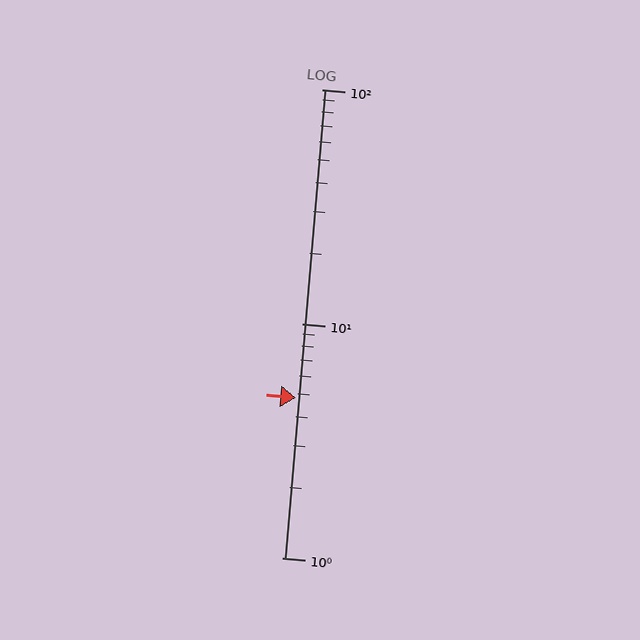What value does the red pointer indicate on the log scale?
The pointer indicates approximately 4.8.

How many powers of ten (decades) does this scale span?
The scale spans 2 decades, from 1 to 100.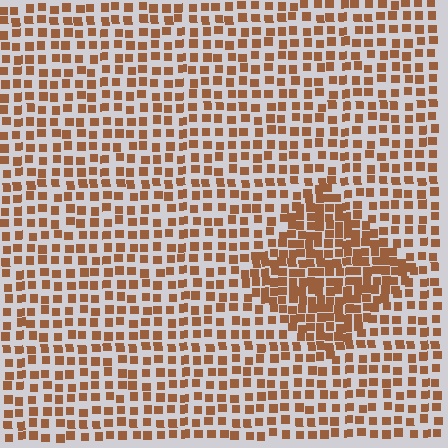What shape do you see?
I see a diamond.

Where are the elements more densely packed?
The elements are more densely packed inside the diamond boundary.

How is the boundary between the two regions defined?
The boundary is defined by a change in element density (approximately 1.9x ratio). All elements are the same color, size, and shape.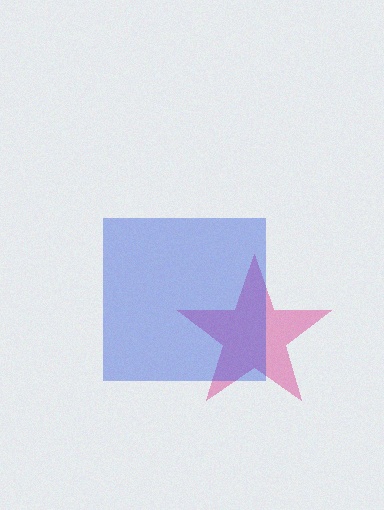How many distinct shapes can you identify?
There are 2 distinct shapes: a pink star, a blue square.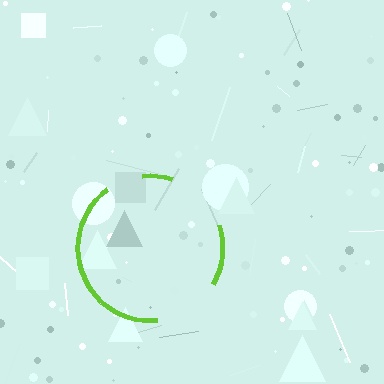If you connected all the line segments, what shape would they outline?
They would outline a circle.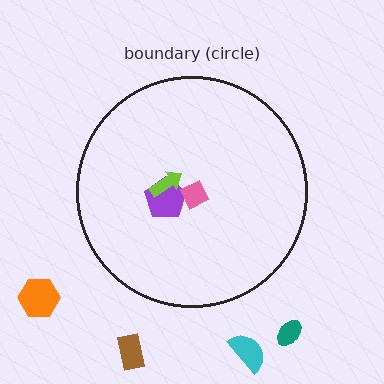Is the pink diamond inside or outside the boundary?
Inside.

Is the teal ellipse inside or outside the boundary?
Outside.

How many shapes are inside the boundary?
3 inside, 4 outside.